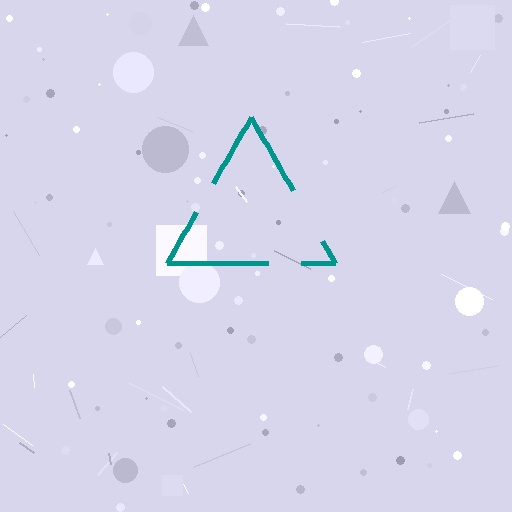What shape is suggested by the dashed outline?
The dashed outline suggests a triangle.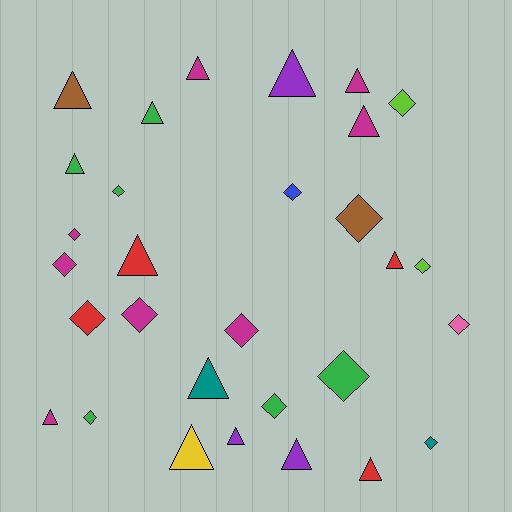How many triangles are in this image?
There are 15 triangles.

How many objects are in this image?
There are 30 objects.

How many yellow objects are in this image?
There is 1 yellow object.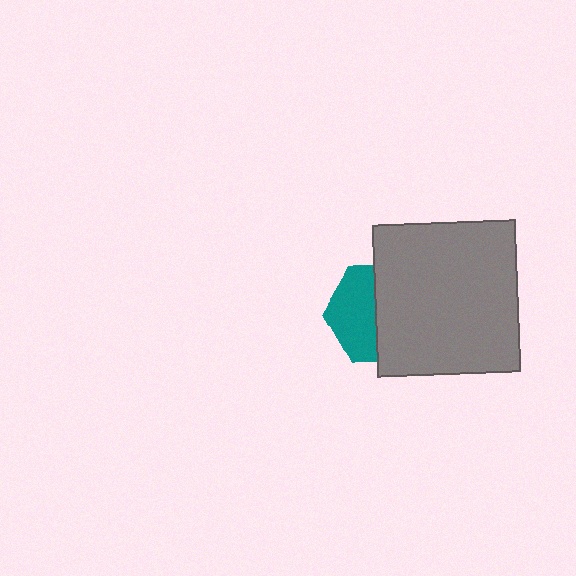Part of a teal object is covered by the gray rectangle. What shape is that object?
It is a hexagon.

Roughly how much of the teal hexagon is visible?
About half of it is visible (roughly 46%).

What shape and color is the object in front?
The object in front is a gray rectangle.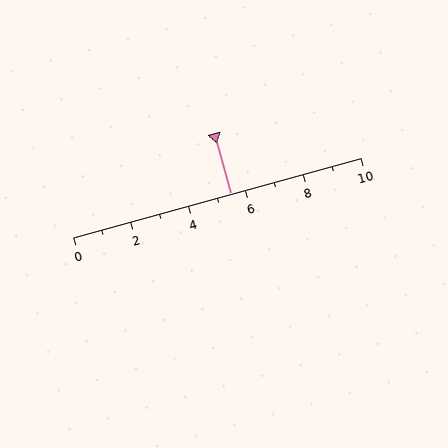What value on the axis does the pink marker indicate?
The marker indicates approximately 5.5.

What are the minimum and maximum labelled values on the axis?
The axis runs from 0 to 10.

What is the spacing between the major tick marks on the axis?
The major ticks are spaced 2 apart.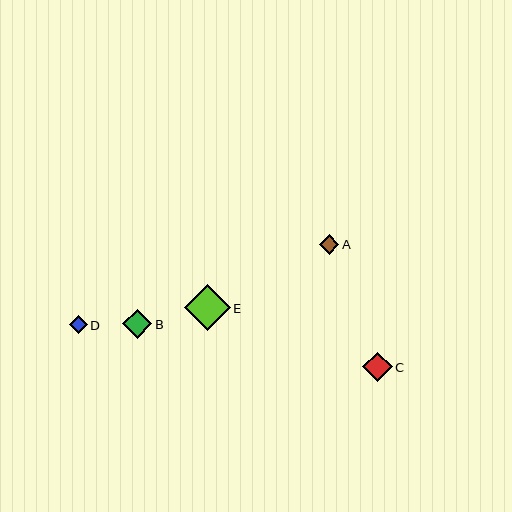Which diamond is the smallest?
Diamond D is the smallest with a size of approximately 18 pixels.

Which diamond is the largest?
Diamond E is the largest with a size of approximately 46 pixels.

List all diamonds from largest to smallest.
From largest to smallest: E, C, B, A, D.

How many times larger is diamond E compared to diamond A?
Diamond E is approximately 2.4 times the size of diamond A.